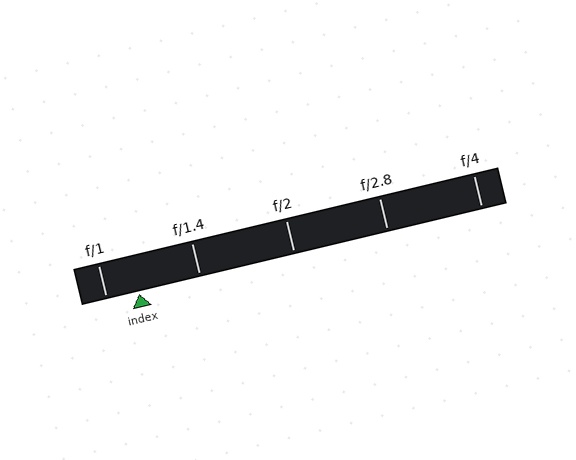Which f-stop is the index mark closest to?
The index mark is closest to f/1.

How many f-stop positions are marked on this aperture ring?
There are 5 f-stop positions marked.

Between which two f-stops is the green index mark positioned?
The index mark is between f/1 and f/1.4.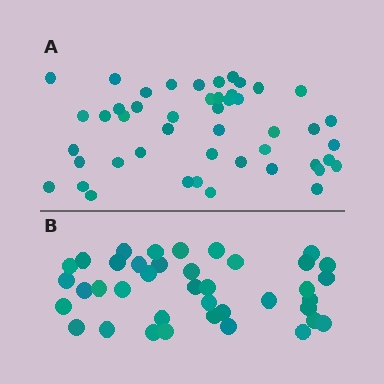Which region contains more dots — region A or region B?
Region A (the top region) has more dots.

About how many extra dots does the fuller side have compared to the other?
Region A has roughly 8 or so more dots than region B.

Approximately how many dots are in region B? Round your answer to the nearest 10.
About 40 dots. (The exact count is 39, which rounds to 40.)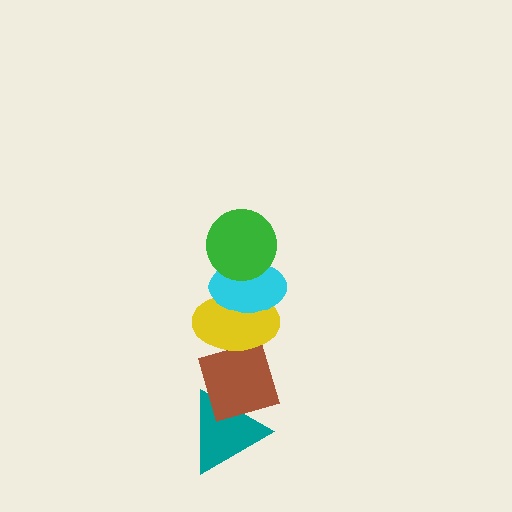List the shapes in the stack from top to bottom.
From top to bottom: the green circle, the cyan ellipse, the yellow ellipse, the brown diamond, the teal triangle.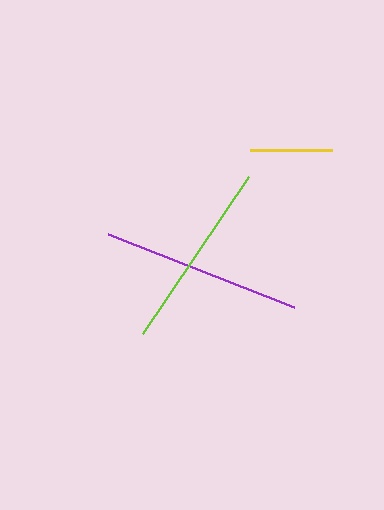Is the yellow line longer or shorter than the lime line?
The lime line is longer than the yellow line.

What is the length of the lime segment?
The lime segment is approximately 189 pixels long.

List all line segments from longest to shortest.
From longest to shortest: purple, lime, yellow.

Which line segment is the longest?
The purple line is the longest at approximately 200 pixels.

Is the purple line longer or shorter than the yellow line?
The purple line is longer than the yellow line.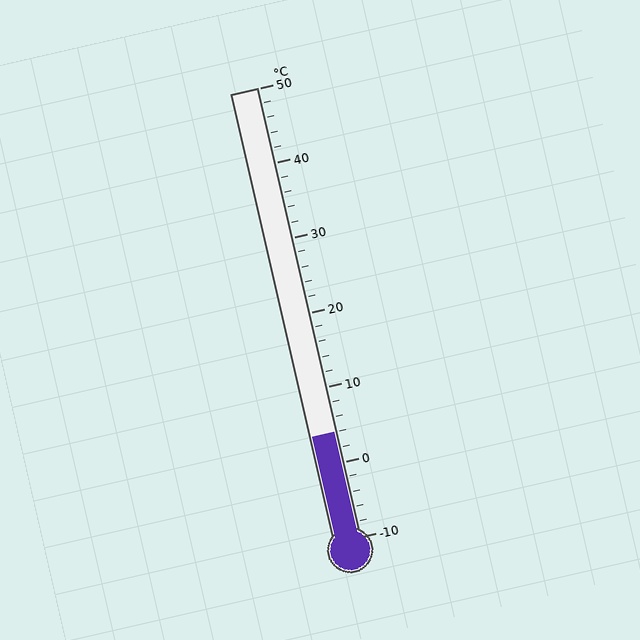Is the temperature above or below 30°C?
The temperature is below 30°C.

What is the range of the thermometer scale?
The thermometer scale ranges from -10°C to 50°C.